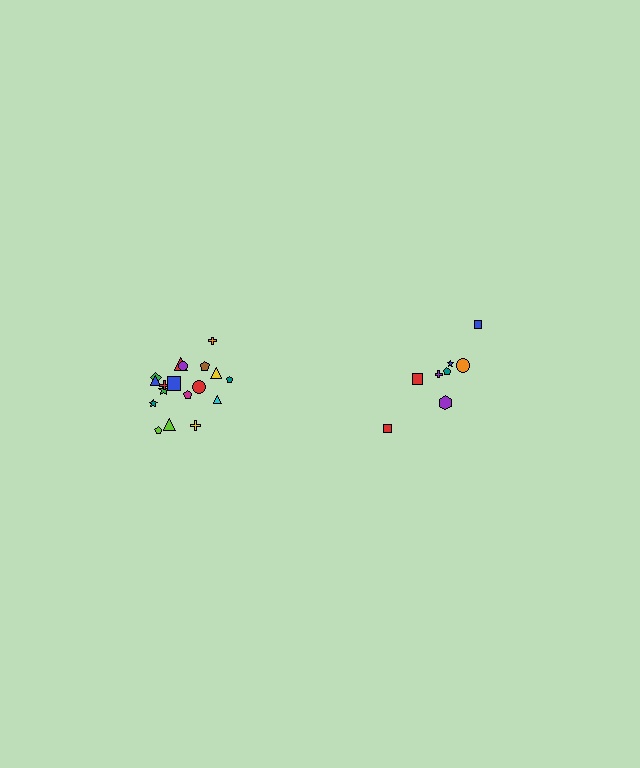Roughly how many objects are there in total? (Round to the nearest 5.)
Roughly 25 objects in total.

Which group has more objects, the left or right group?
The left group.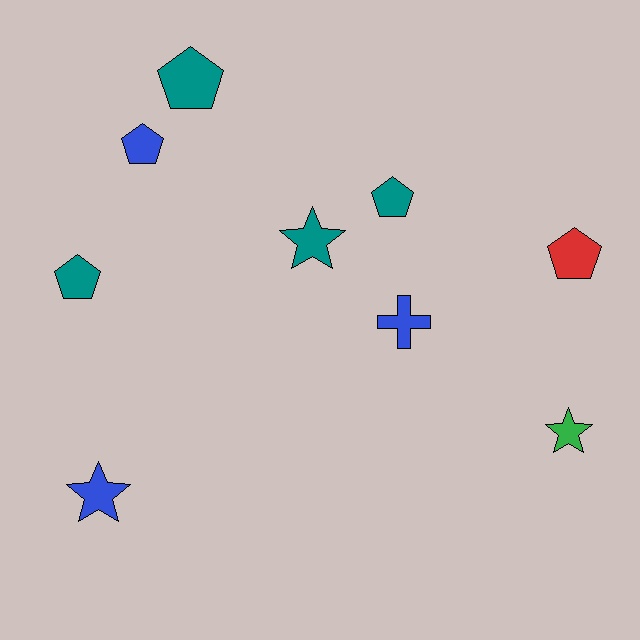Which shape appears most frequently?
Pentagon, with 5 objects.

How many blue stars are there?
There is 1 blue star.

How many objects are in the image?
There are 9 objects.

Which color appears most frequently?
Teal, with 4 objects.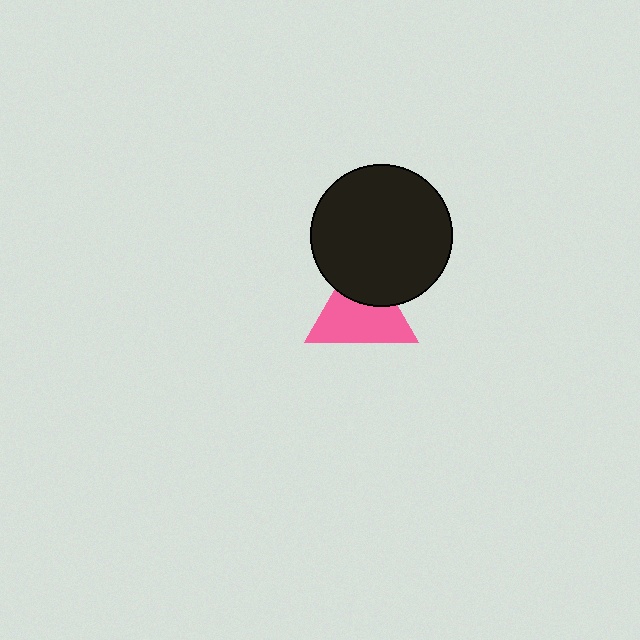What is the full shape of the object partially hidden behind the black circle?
The partially hidden object is a pink triangle.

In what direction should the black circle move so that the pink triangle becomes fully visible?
The black circle should move up. That is the shortest direction to clear the overlap and leave the pink triangle fully visible.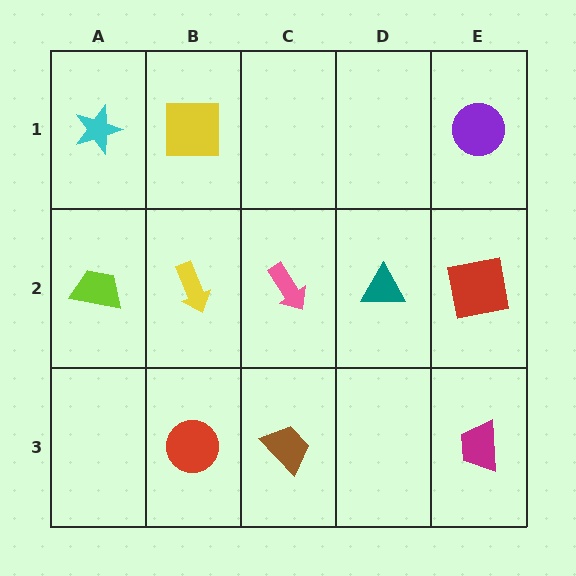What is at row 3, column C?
A brown trapezoid.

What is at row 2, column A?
A lime trapezoid.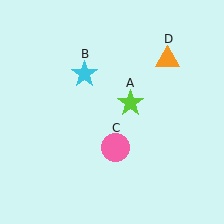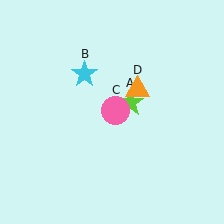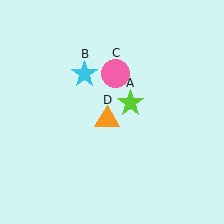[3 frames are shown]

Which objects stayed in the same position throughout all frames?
Lime star (object A) and cyan star (object B) remained stationary.